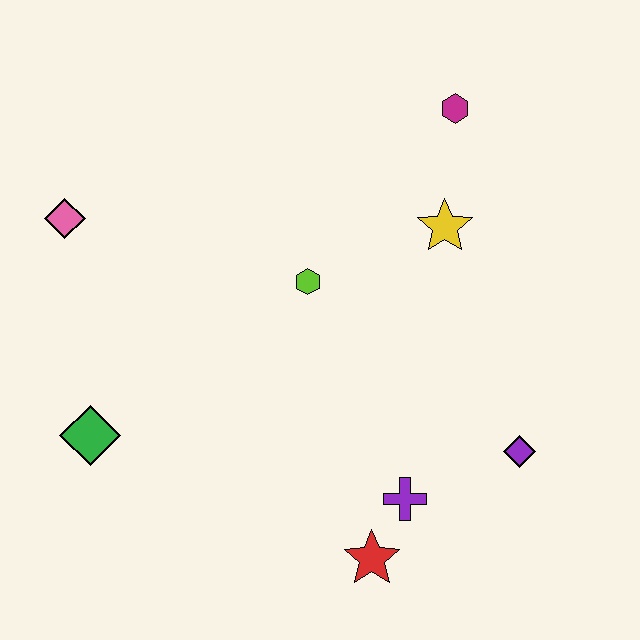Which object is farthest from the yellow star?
The green diamond is farthest from the yellow star.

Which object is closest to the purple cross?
The red star is closest to the purple cross.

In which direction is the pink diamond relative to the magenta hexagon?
The pink diamond is to the left of the magenta hexagon.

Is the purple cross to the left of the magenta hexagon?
Yes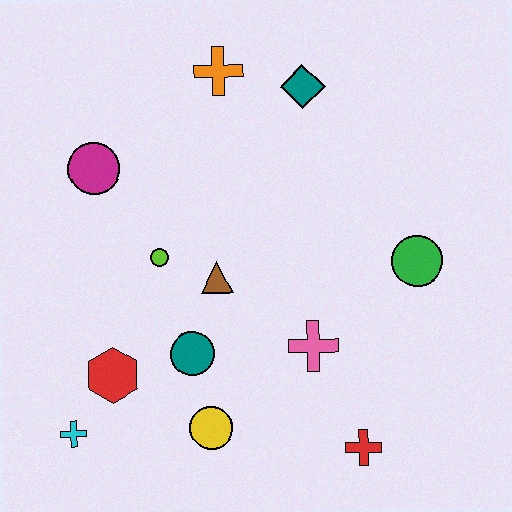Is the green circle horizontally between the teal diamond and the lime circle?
No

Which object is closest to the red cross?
The pink cross is closest to the red cross.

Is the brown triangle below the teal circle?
No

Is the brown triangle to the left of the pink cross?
Yes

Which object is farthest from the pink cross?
The orange cross is farthest from the pink cross.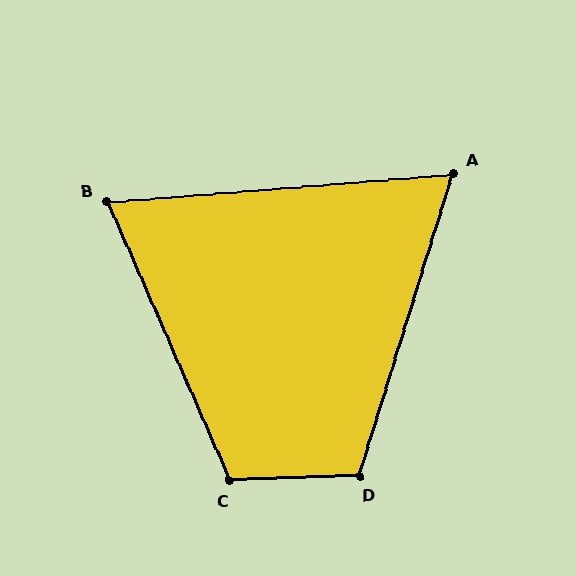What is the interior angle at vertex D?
Approximately 109 degrees (obtuse).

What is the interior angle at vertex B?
Approximately 71 degrees (acute).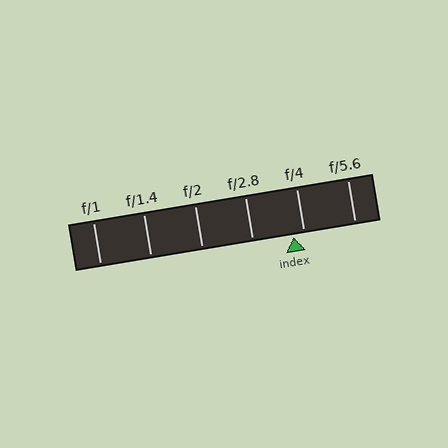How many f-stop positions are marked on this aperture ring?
There are 6 f-stop positions marked.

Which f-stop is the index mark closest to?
The index mark is closest to f/4.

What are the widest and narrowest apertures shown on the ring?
The widest aperture shown is f/1 and the narrowest is f/5.6.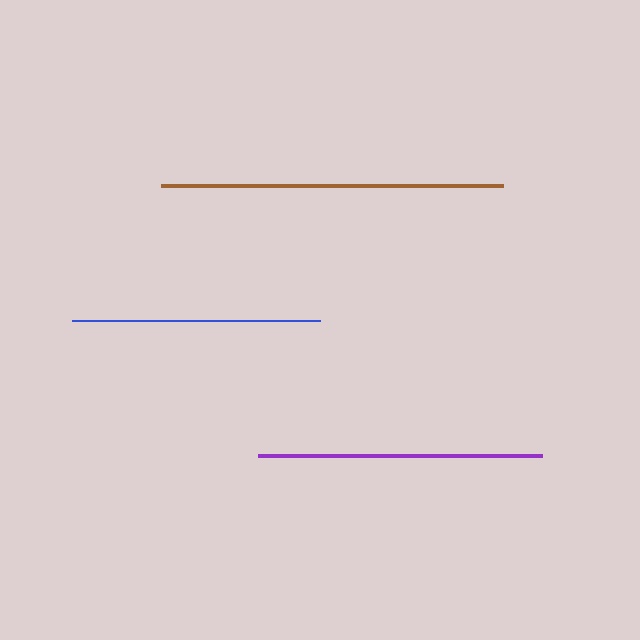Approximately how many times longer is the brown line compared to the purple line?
The brown line is approximately 1.2 times the length of the purple line.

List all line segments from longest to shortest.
From longest to shortest: brown, purple, blue.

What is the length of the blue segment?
The blue segment is approximately 248 pixels long.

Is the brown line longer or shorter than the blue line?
The brown line is longer than the blue line.